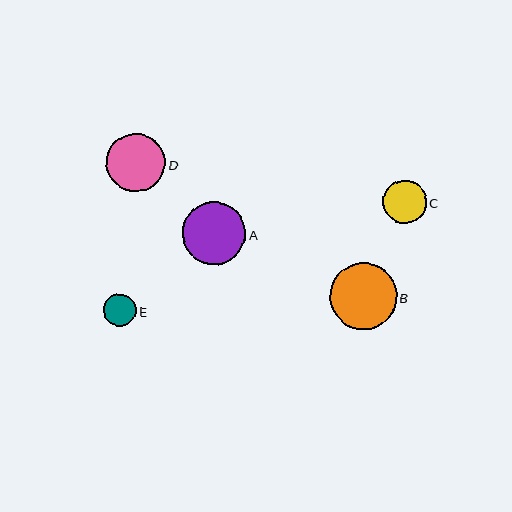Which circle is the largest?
Circle B is the largest with a size of approximately 67 pixels.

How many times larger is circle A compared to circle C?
Circle A is approximately 1.5 times the size of circle C.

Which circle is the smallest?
Circle E is the smallest with a size of approximately 32 pixels.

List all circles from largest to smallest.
From largest to smallest: B, A, D, C, E.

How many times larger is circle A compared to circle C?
Circle A is approximately 1.5 times the size of circle C.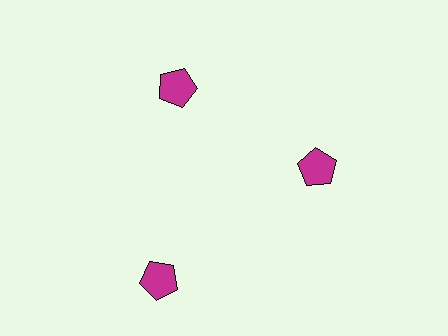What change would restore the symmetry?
The symmetry would be restored by moving it inward, back onto the ring so that all 3 pentagons sit at equal angles and equal distance from the center.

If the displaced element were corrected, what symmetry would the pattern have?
It would have 3-fold rotational symmetry — the pattern would map onto itself every 120 degrees.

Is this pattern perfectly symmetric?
No. The 3 magenta pentagons are arranged in a ring, but one element near the 7 o'clock position is pushed outward from the center, breaking the 3-fold rotational symmetry.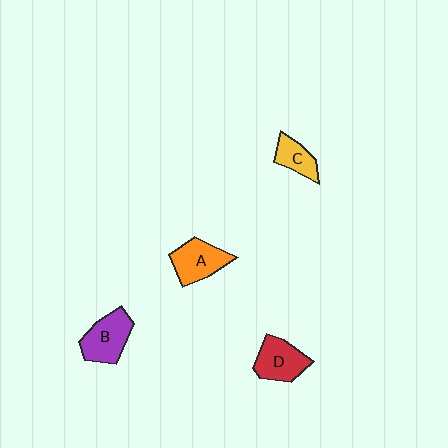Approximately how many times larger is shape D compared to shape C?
Approximately 1.5 times.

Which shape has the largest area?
Shape B (purple).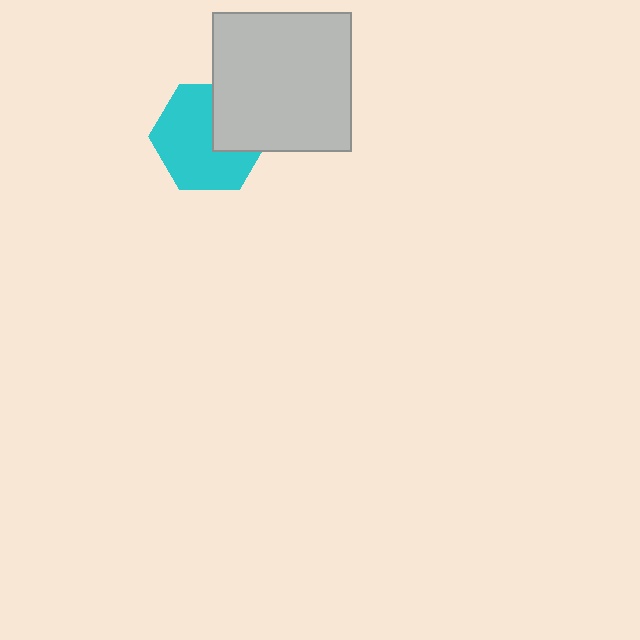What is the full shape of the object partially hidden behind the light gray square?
The partially hidden object is a cyan hexagon.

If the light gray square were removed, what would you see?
You would see the complete cyan hexagon.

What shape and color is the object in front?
The object in front is a light gray square.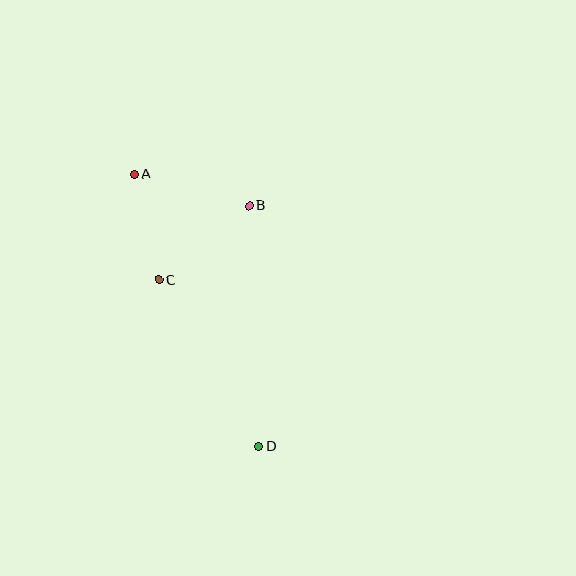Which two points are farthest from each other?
Points A and D are farthest from each other.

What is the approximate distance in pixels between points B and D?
The distance between B and D is approximately 241 pixels.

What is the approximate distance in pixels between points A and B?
The distance between A and B is approximately 119 pixels.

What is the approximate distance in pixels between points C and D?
The distance between C and D is approximately 195 pixels.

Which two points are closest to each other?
Points A and C are closest to each other.